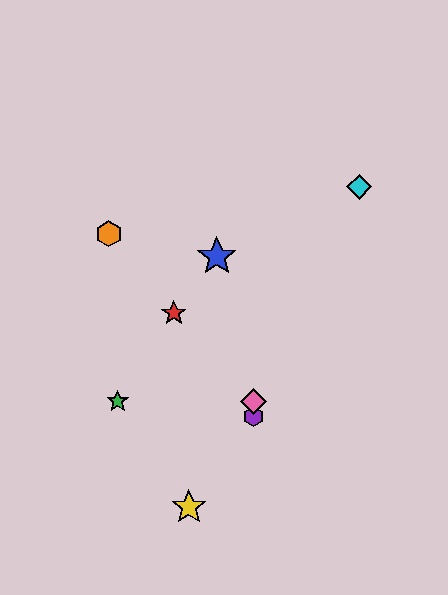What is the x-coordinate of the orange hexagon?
The orange hexagon is at x≈109.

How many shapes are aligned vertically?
2 shapes (the purple hexagon, the pink diamond) are aligned vertically.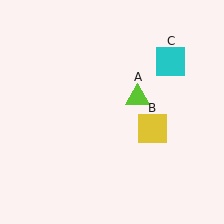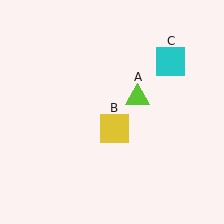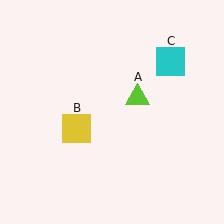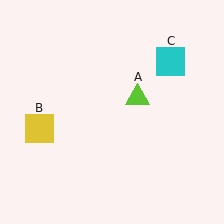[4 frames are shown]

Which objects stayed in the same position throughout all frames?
Lime triangle (object A) and cyan square (object C) remained stationary.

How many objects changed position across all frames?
1 object changed position: yellow square (object B).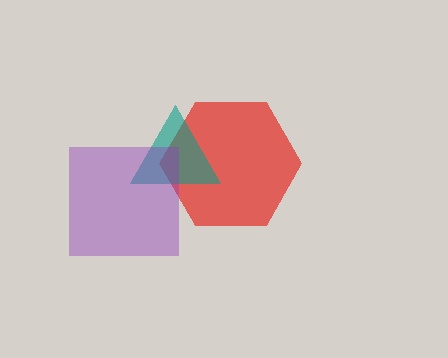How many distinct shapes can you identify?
There are 3 distinct shapes: a red hexagon, a teal triangle, a purple square.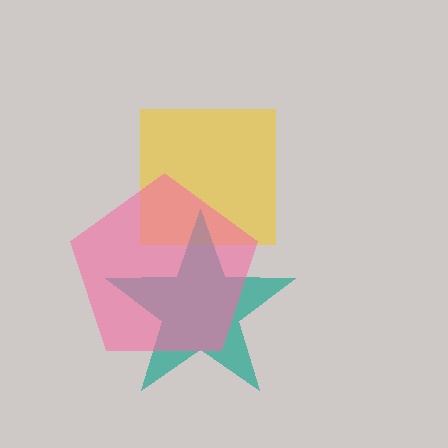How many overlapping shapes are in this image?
There are 3 overlapping shapes in the image.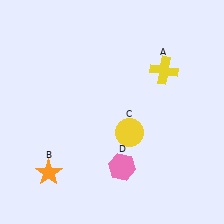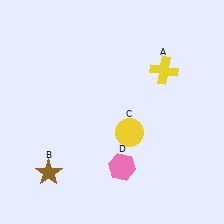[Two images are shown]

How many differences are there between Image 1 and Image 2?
There is 1 difference between the two images.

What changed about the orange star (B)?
In Image 1, B is orange. In Image 2, it changed to brown.